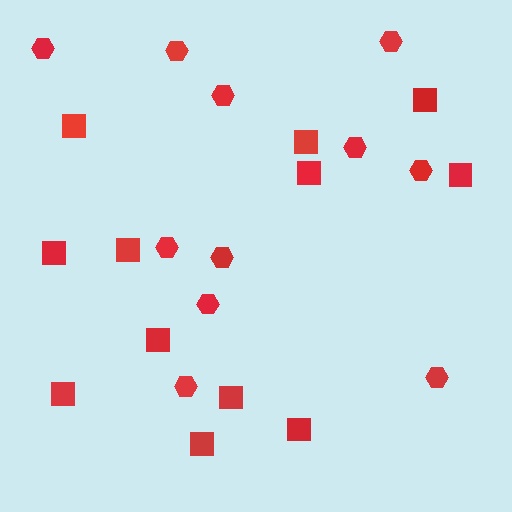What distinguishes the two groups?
There are 2 groups: one group of squares (12) and one group of hexagons (11).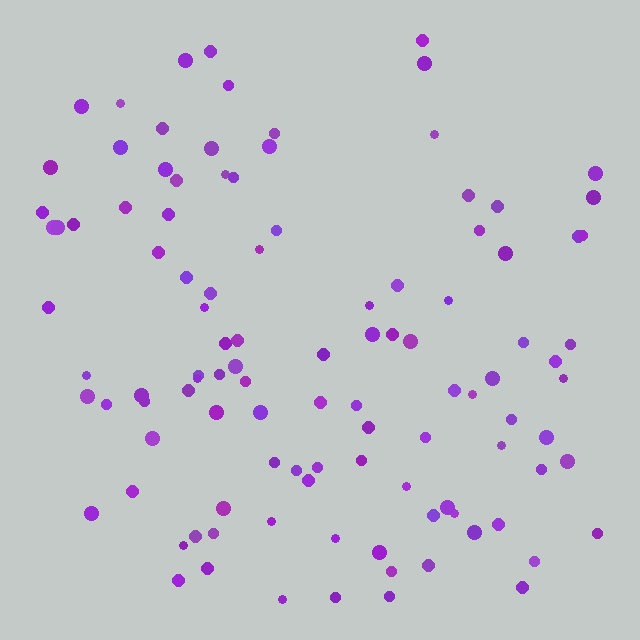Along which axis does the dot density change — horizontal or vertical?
Vertical.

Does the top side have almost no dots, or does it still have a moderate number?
Still a moderate number, just noticeably fewer than the bottom.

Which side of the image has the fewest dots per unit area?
The top.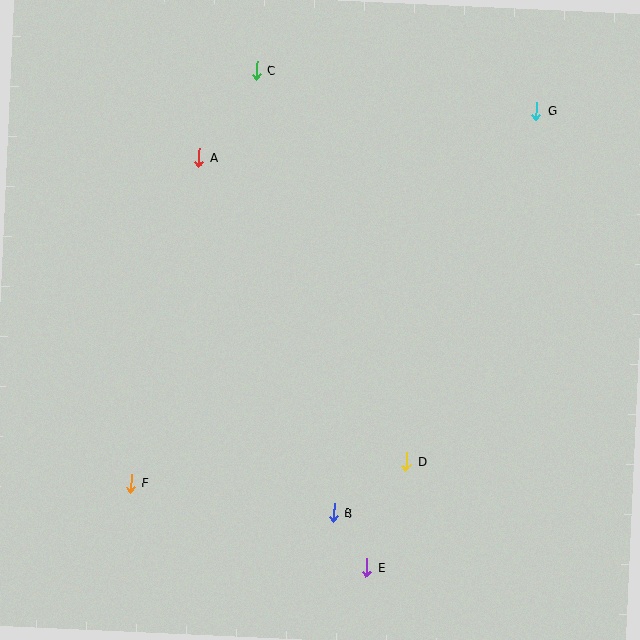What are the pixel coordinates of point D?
Point D is at (407, 462).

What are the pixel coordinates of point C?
Point C is at (257, 70).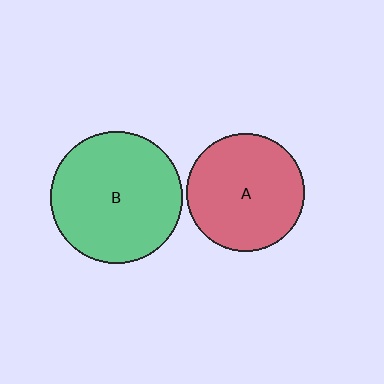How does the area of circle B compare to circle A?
Approximately 1.3 times.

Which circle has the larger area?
Circle B (green).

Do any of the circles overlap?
No, none of the circles overlap.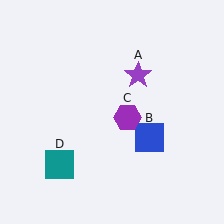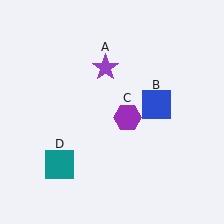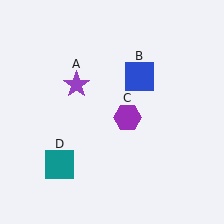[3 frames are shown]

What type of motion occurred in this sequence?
The purple star (object A), blue square (object B) rotated counterclockwise around the center of the scene.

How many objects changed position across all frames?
2 objects changed position: purple star (object A), blue square (object B).